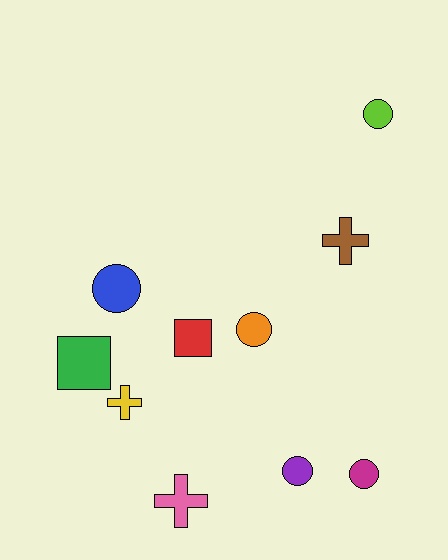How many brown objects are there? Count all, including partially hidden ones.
There is 1 brown object.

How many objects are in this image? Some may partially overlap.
There are 10 objects.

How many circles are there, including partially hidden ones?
There are 5 circles.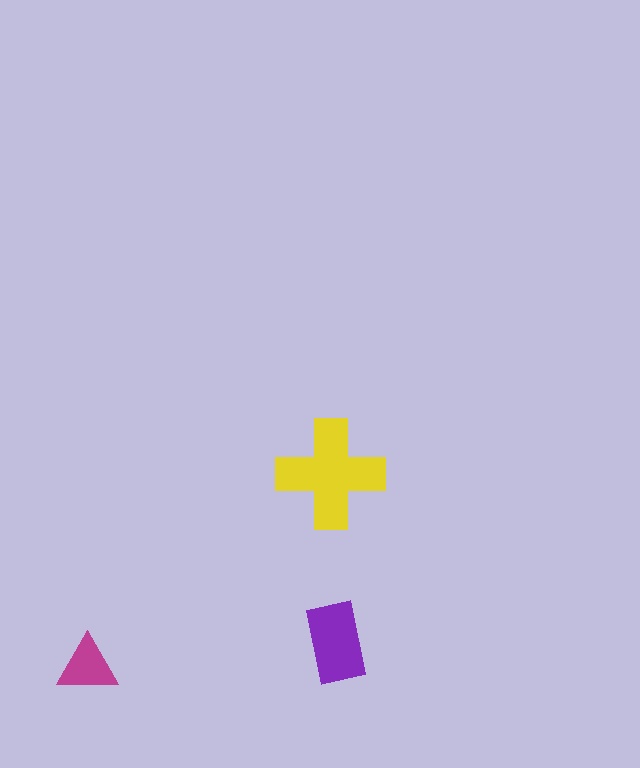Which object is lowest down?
The magenta triangle is bottommost.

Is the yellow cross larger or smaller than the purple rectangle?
Larger.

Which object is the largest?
The yellow cross.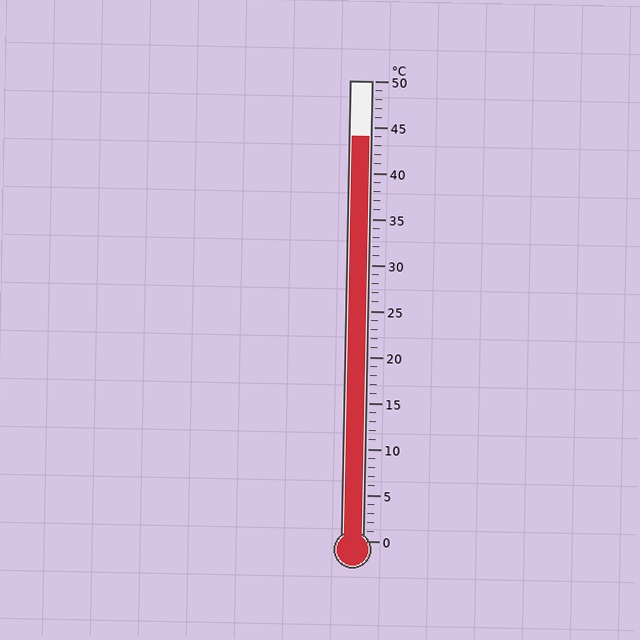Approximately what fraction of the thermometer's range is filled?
The thermometer is filled to approximately 90% of its range.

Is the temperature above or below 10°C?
The temperature is above 10°C.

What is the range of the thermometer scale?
The thermometer scale ranges from 0°C to 50°C.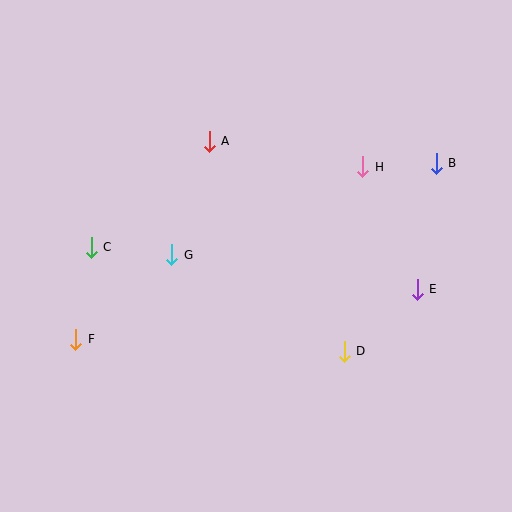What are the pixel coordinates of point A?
Point A is at (209, 141).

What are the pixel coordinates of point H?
Point H is at (363, 167).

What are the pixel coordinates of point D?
Point D is at (344, 351).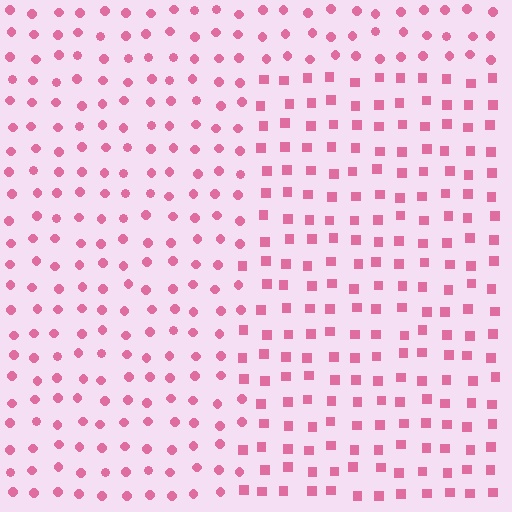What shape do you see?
I see a rectangle.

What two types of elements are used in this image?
The image uses squares inside the rectangle region and circles outside it.